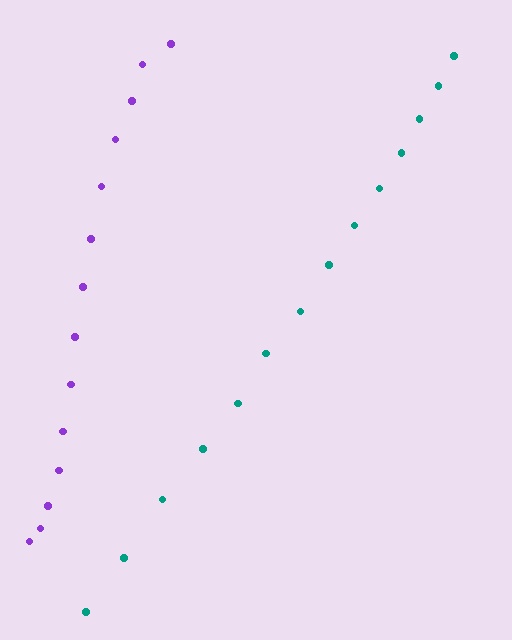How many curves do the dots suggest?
There are 2 distinct paths.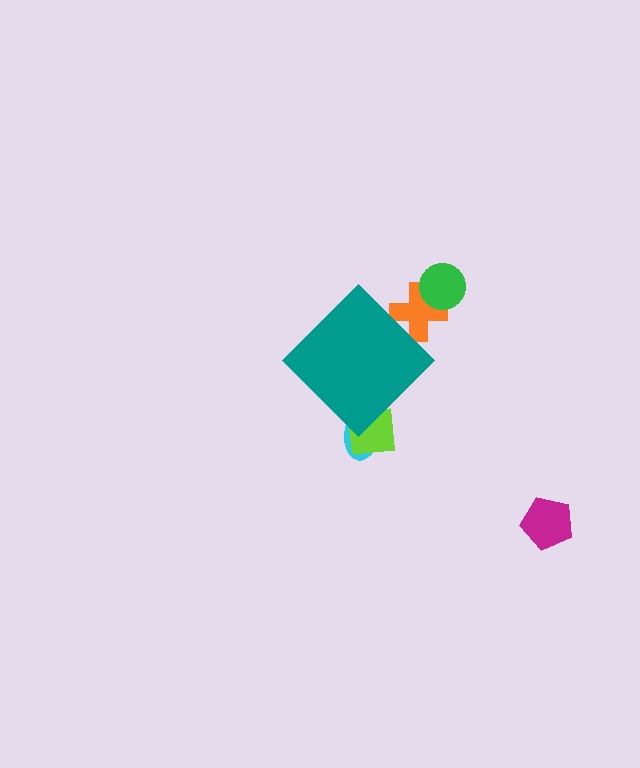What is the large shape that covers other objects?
A teal diamond.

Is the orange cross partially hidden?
Yes, the orange cross is partially hidden behind the teal diamond.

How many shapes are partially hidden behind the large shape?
3 shapes are partially hidden.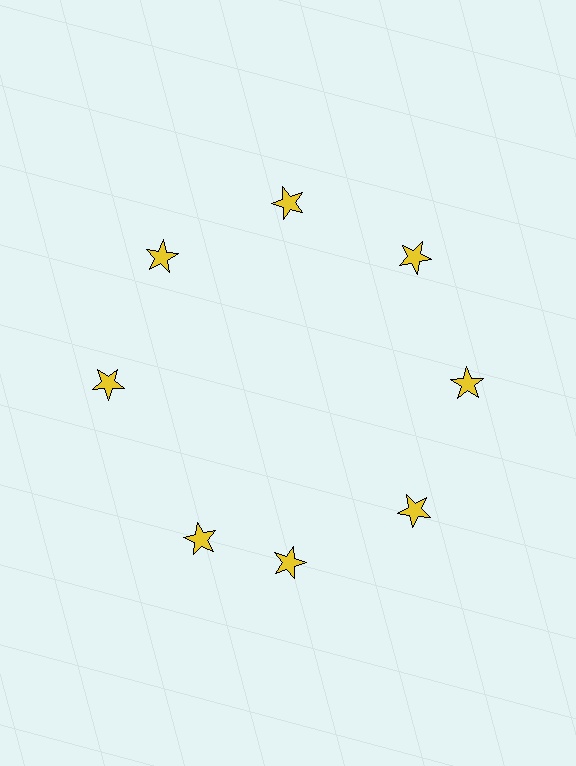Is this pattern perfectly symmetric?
No. The 8 yellow stars are arranged in a ring, but one element near the 8 o'clock position is rotated out of alignment along the ring, breaking the 8-fold rotational symmetry.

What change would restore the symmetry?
The symmetry would be restored by rotating it back into even spacing with its neighbors so that all 8 stars sit at equal angles and equal distance from the center.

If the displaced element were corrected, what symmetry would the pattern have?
It would have 8-fold rotational symmetry — the pattern would map onto itself every 45 degrees.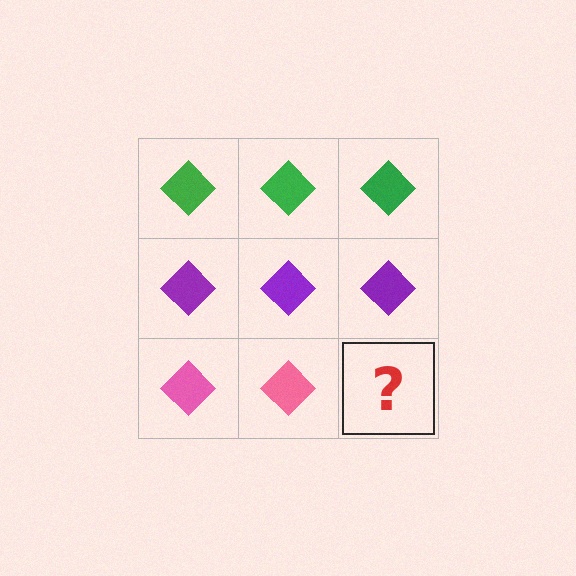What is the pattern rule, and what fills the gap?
The rule is that each row has a consistent color. The gap should be filled with a pink diamond.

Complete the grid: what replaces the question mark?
The question mark should be replaced with a pink diamond.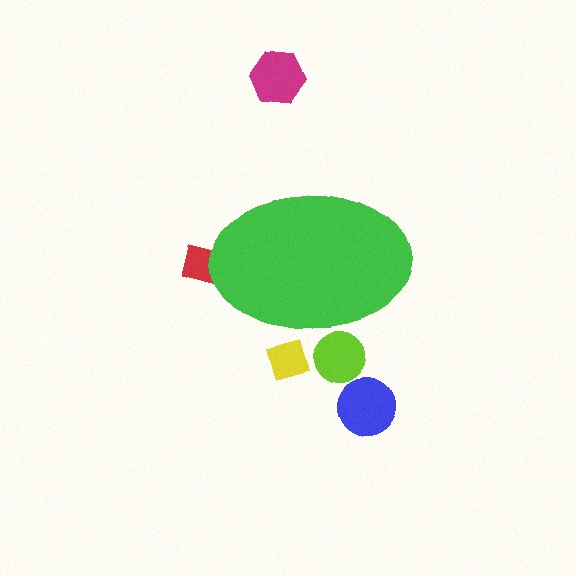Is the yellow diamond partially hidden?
Yes, the yellow diamond is partially hidden behind the green ellipse.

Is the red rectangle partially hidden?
Yes, the red rectangle is partially hidden behind the green ellipse.